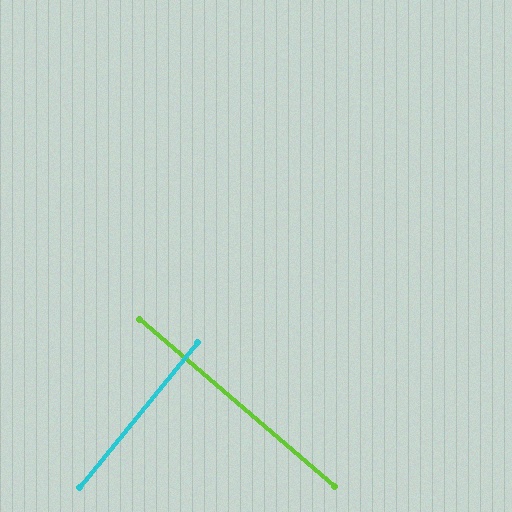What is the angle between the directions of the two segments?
Approximately 89 degrees.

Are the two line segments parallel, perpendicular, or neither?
Perpendicular — they meet at approximately 89°.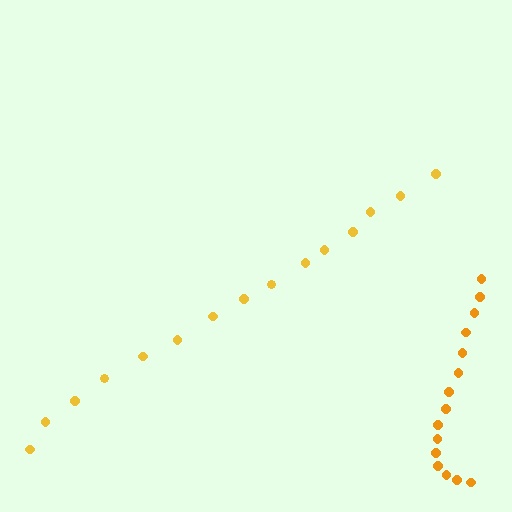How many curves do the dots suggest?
There are 2 distinct paths.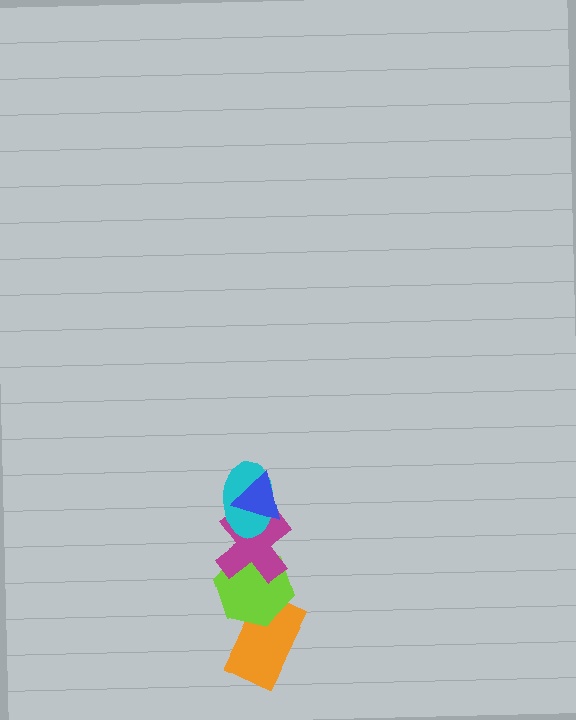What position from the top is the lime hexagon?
The lime hexagon is 4th from the top.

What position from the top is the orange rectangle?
The orange rectangle is 5th from the top.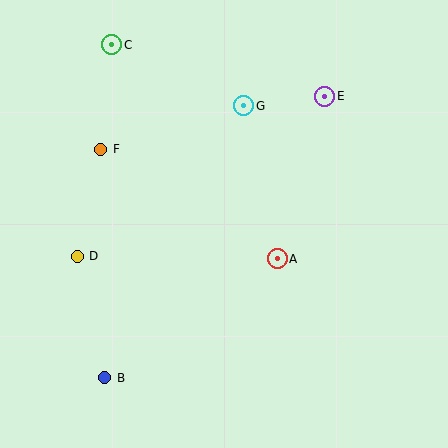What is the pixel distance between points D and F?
The distance between D and F is 110 pixels.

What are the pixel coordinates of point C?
Point C is at (112, 45).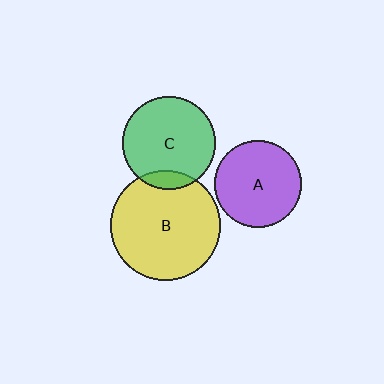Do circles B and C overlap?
Yes.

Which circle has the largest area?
Circle B (yellow).